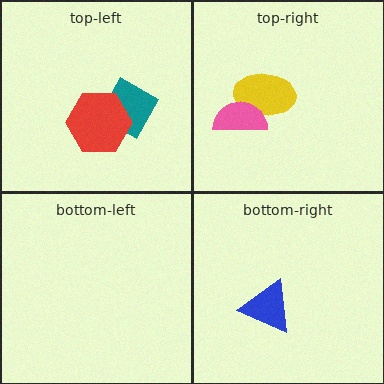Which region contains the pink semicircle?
The top-right region.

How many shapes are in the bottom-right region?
1.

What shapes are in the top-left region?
The teal diamond, the red hexagon.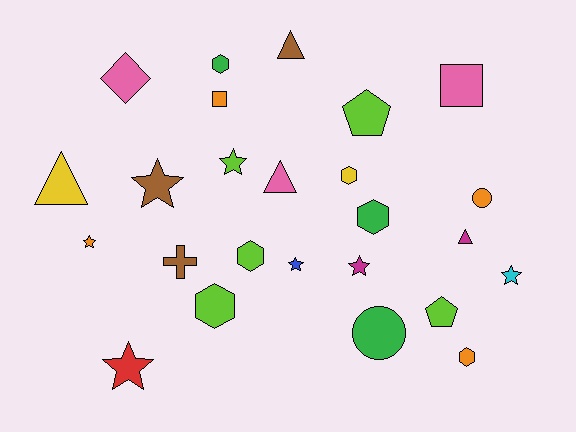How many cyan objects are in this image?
There is 1 cyan object.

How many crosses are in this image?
There is 1 cross.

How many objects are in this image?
There are 25 objects.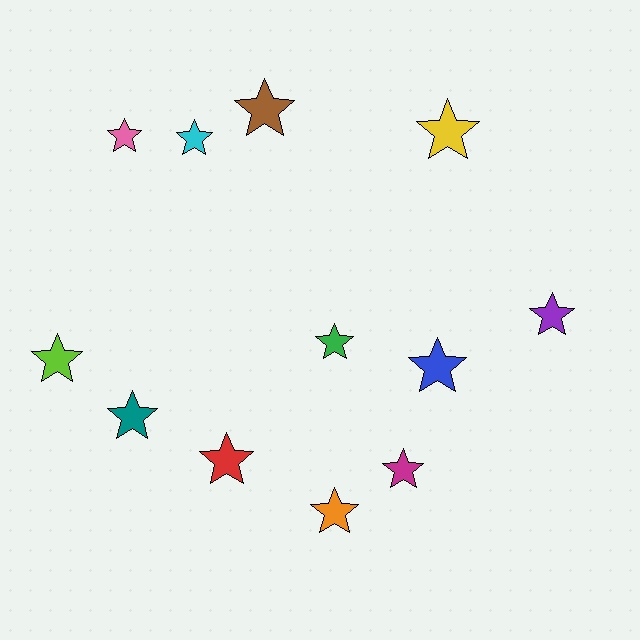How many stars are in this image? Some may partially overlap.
There are 12 stars.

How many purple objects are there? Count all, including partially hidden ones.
There is 1 purple object.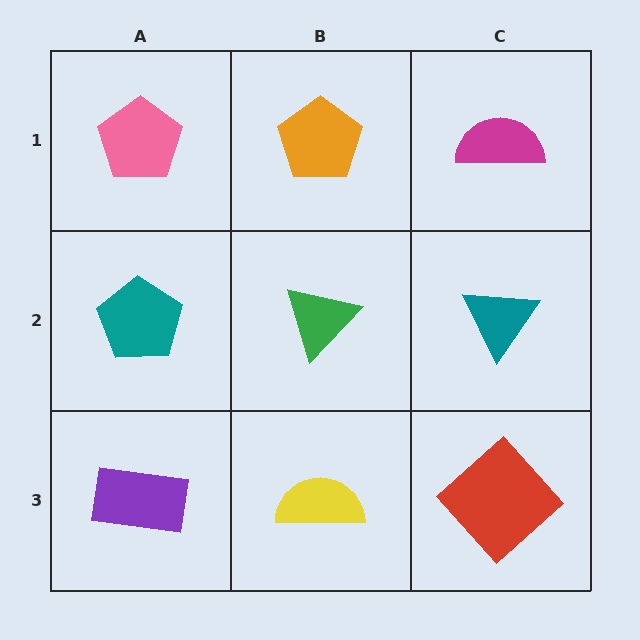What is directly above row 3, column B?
A green triangle.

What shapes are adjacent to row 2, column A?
A pink pentagon (row 1, column A), a purple rectangle (row 3, column A), a green triangle (row 2, column B).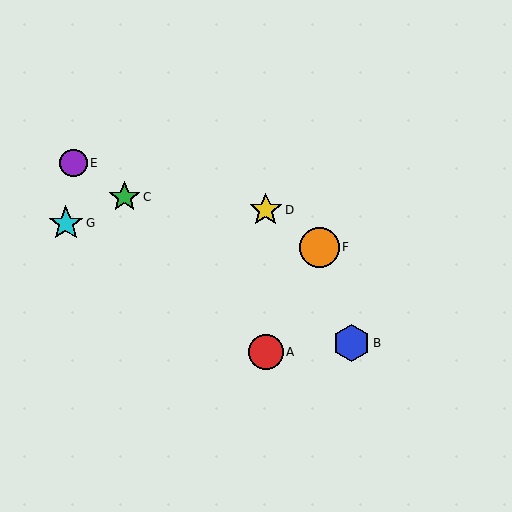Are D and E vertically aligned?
No, D is at x≈266 and E is at x≈73.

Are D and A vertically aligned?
Yes, both are at x≈266.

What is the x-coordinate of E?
Object E is at x≈73.